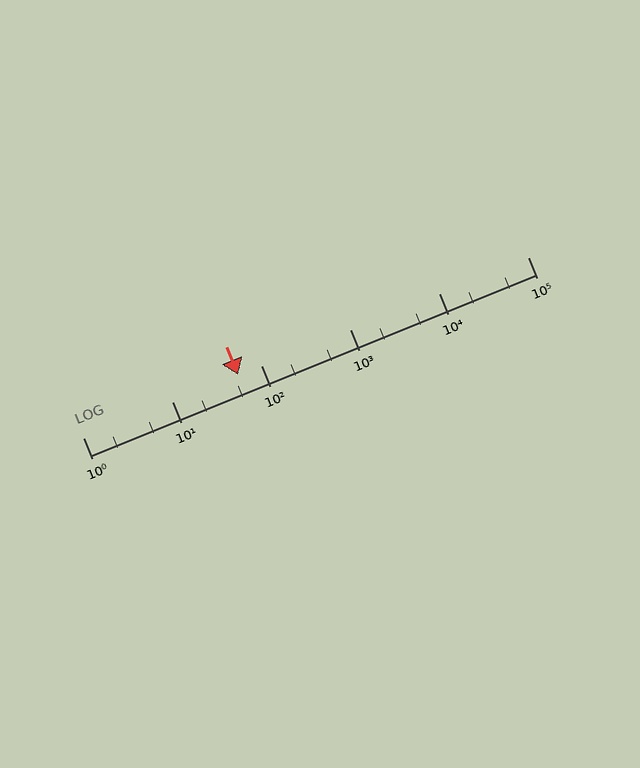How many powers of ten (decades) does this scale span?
The scale spans 5 decades, from 1 to 100000.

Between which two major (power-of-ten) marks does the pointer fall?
The pointer is between 10 and 100.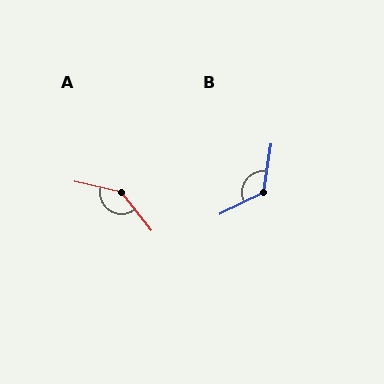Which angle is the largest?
A, at approximately 141 degrees.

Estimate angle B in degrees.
Approximately 125 degrees.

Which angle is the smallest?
B, at approximately 125 degrees.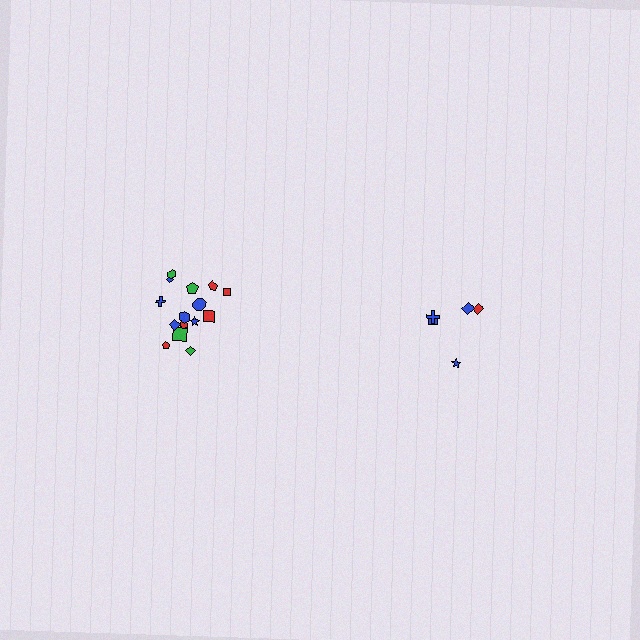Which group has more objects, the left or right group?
The left group.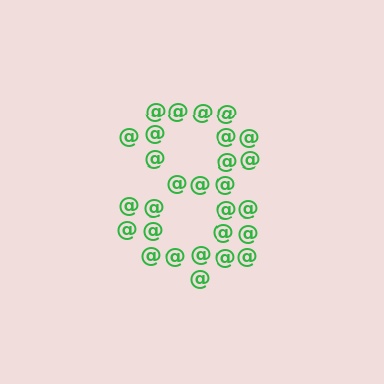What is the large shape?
The large shape is the digit 8.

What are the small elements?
The small elements are at signs.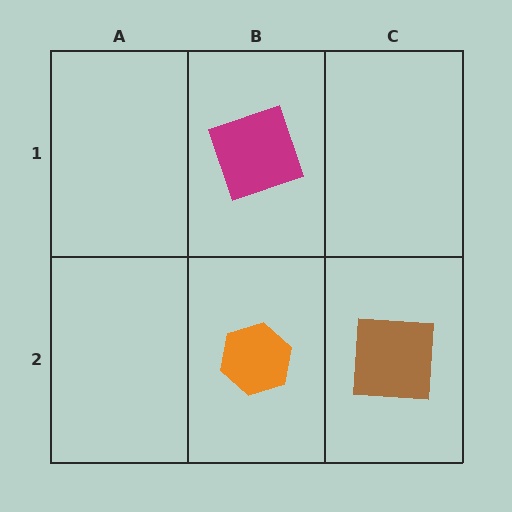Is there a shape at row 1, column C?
No, that cell is empty.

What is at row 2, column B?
An orange hexagon.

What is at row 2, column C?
A brown square.